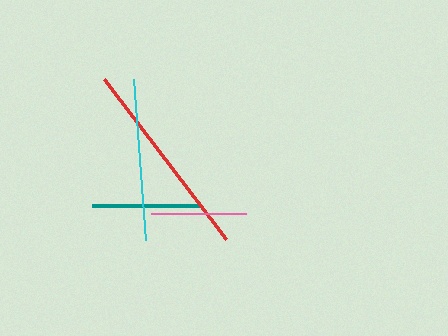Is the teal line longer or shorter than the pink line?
The teal line is longer than the pink line.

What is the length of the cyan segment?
The cyan segment is approximately 161 pixels long.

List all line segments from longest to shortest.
From longest to shortest: red, cyan, teal, pink.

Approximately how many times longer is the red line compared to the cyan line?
The red line is approximately 1.2 times the length of the cyan line.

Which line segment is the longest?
The red line is the longest at approximately 201 pixels.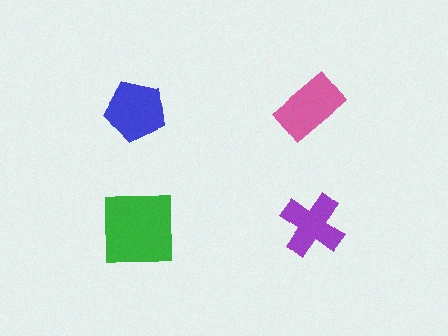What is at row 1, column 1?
A blue pentagon.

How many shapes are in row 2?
2 shapes.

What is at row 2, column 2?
A purple cross.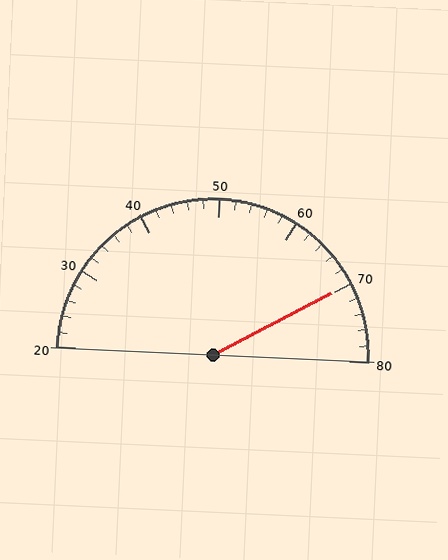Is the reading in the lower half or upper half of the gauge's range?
The reading is in the upper half of the range (20 to 80).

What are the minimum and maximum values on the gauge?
The gauge ranges from 20 to 80.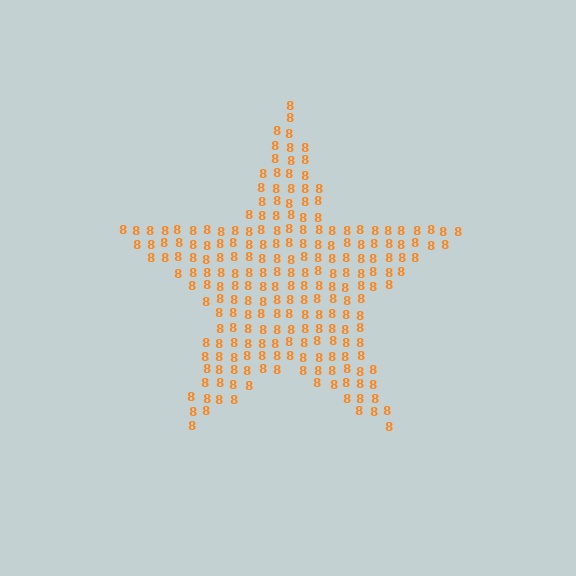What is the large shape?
The large shape is a star.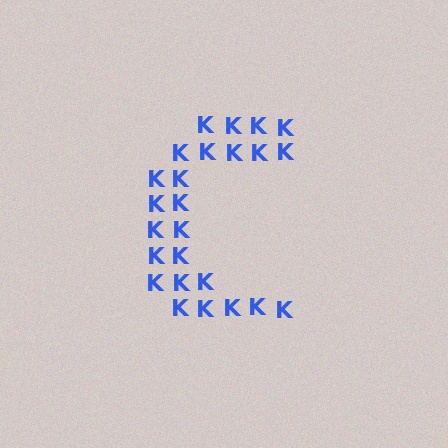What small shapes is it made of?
It is made of small letter K's.